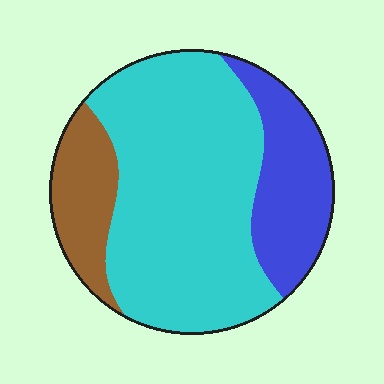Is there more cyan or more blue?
Cyan.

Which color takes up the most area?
Cyan, at roughly 65%.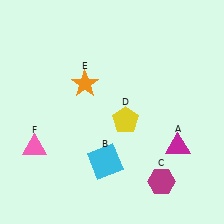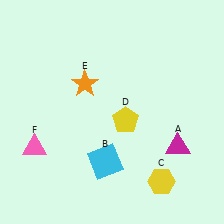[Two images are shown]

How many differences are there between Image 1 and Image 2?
There is 1 difference between the two images.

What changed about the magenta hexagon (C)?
In Image 1, C is magenta. In Image 2, it changed to yellow.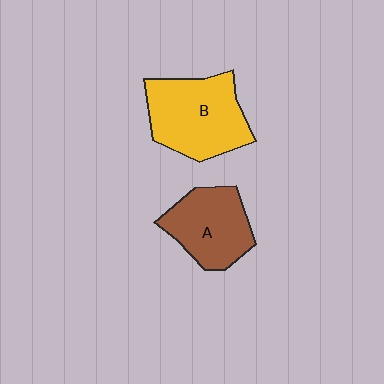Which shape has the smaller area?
Shape A (brown).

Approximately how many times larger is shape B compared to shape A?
Approximately 1.3 times.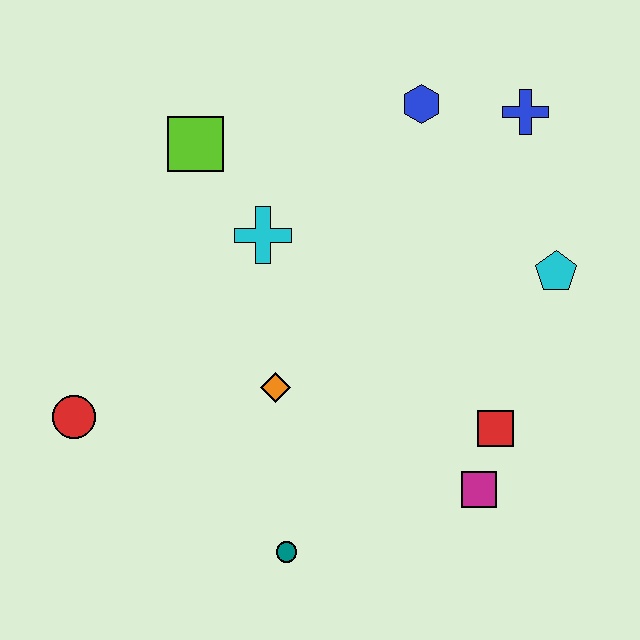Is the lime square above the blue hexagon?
No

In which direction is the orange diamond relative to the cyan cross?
The orange diamond is below the cyan cross.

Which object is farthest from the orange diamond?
The blue cross is farthest from the orange diamond.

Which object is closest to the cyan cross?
The lime square is closest to the cyan cross.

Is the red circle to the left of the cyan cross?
Yes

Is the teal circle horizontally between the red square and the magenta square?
No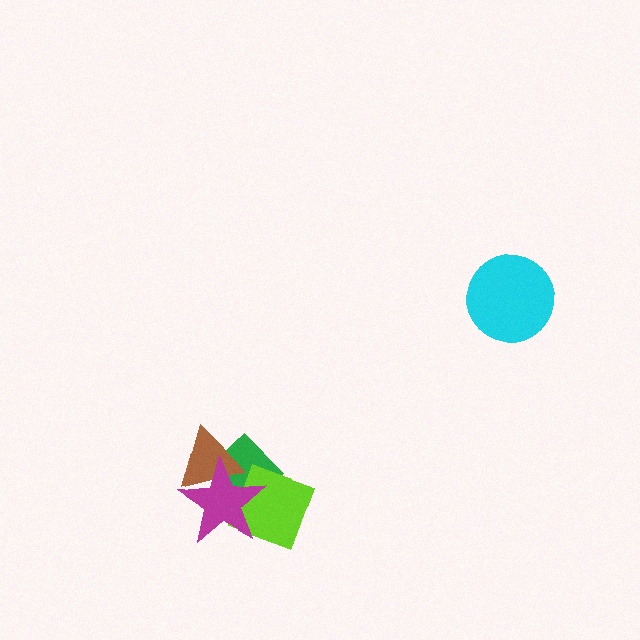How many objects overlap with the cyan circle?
0 objects overlap with the cyan circle.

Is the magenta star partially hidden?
No, no other shape covers it.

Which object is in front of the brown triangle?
The magenta star is in front of the brown triangle.